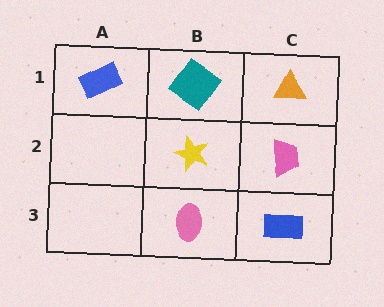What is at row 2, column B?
A yellow star.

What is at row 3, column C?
A blue rectangle.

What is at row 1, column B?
A teal diamond.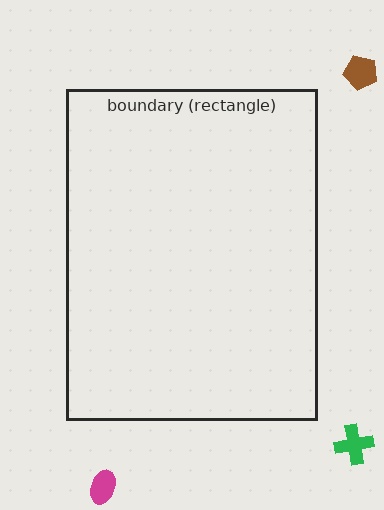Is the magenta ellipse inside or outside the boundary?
Outside.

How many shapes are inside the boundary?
0 inside, 3 outside.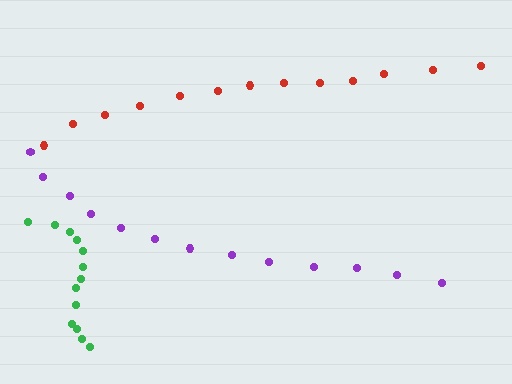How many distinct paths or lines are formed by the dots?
There are 3 distinct paths.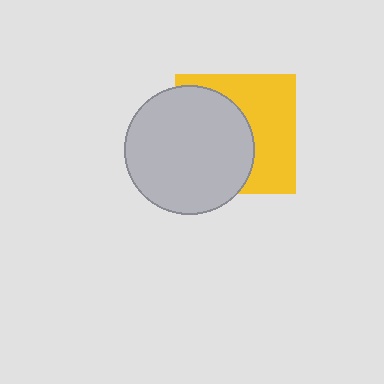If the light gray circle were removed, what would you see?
You would see the complete yellow square.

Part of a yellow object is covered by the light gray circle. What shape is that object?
It is a square.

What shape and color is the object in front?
The object in front is a light gray circle.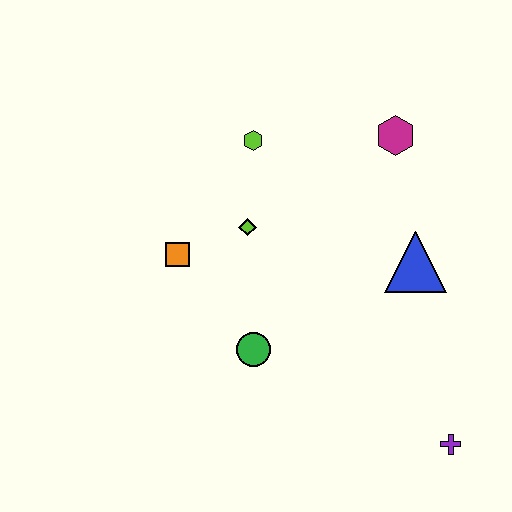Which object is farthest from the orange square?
The purple cross is farthest from the orange square.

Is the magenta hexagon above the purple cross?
Yes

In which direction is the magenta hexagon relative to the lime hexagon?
The magenta hexagon is to the right of the lime hexagon.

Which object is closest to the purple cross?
The blue triangle is closest to the purple cross.